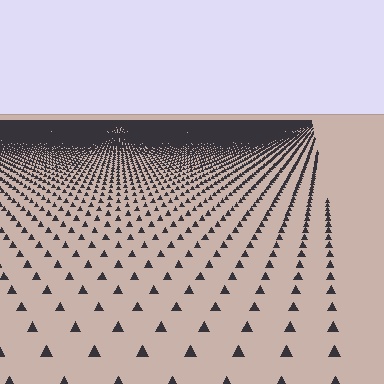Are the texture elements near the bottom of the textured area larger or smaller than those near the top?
Larger. Near the bottom, elements are closer to the viewer and appear at a bigger on-screen size.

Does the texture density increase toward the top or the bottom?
Density increases toward the top.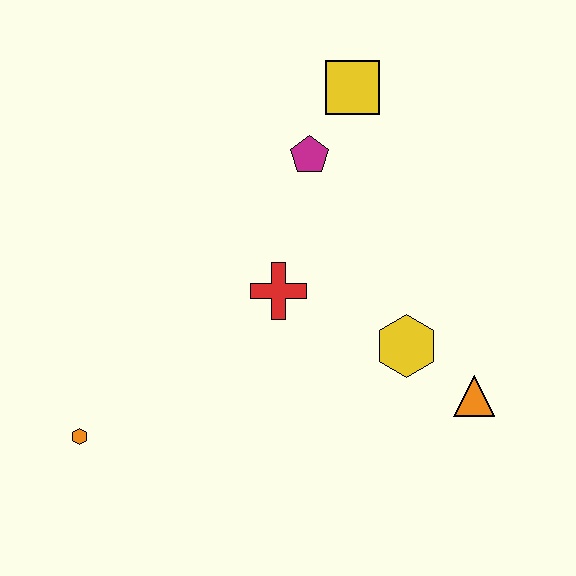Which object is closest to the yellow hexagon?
The orange triangle is closest to the yellow hexagon.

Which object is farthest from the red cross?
The orange hexagon is farthest from the red cross.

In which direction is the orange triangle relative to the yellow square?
The orange triangle is below the yellow square.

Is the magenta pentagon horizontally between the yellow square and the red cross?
Yes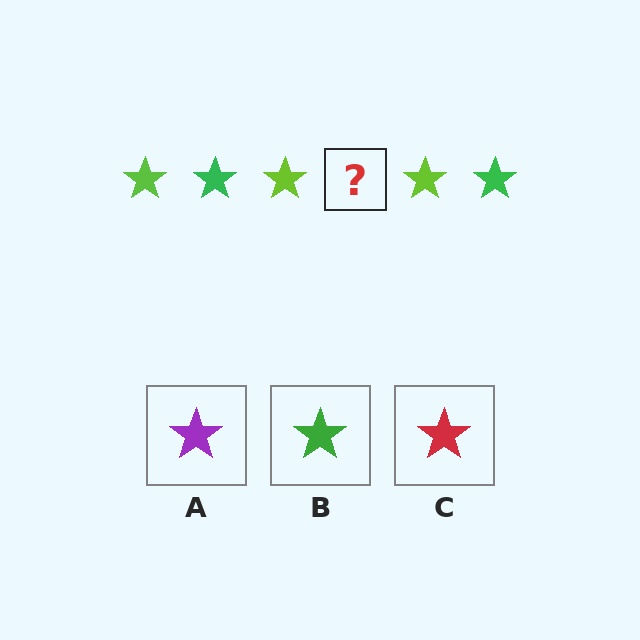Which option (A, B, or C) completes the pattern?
B.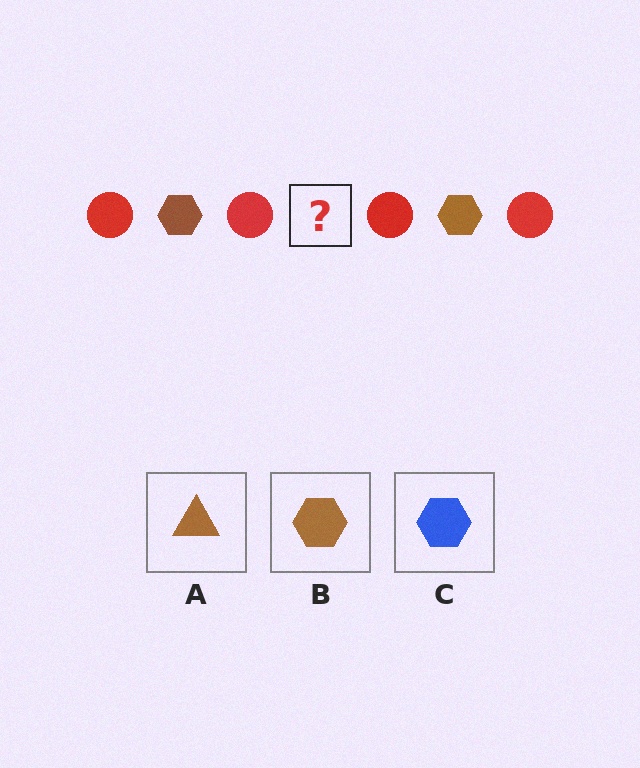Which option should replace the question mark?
Option B.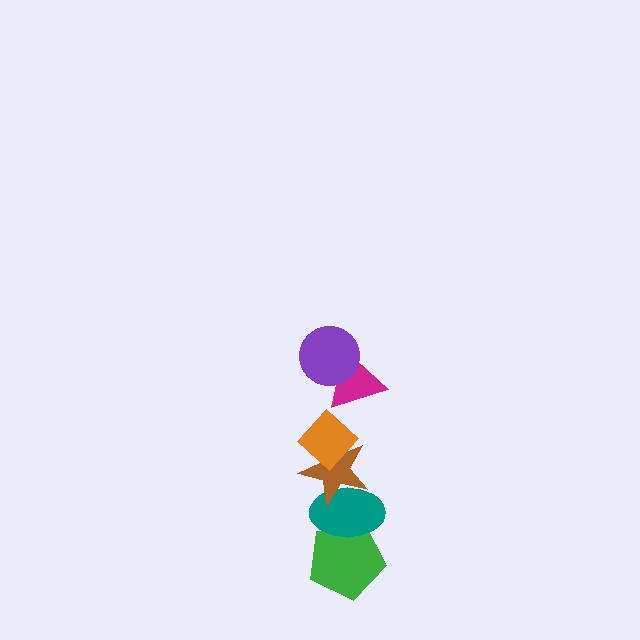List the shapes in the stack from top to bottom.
From top to bottom: the purple circle, the magenta triangle, the orange diamond, the brown star, the teal ellipse, the green pentagon.